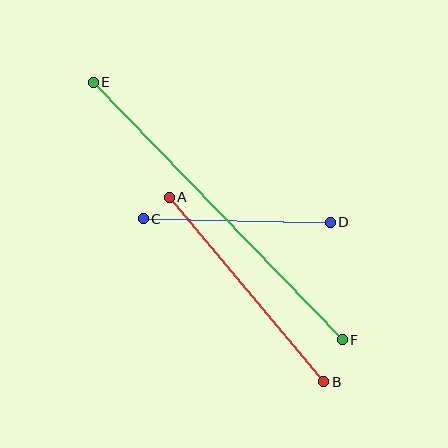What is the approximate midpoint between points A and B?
The midpoint is at approximately (247, 290) pixels.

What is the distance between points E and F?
The distance is approximately 358 pixels.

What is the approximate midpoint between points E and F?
The midpoint is at approximately (218, 211) pixels.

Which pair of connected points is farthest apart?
Points E and F are farthest apart.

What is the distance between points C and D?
The distance is approximately 187 pixels.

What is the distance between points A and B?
The distance is approximately 241 pixels.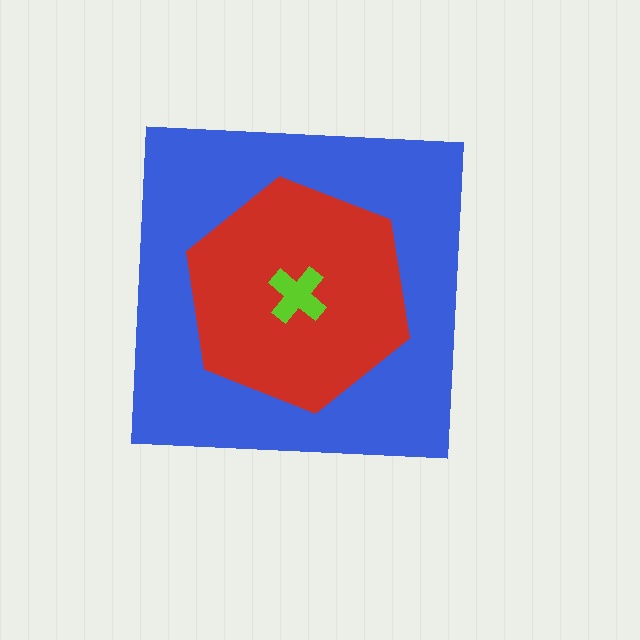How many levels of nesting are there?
3.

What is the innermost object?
The lime cross.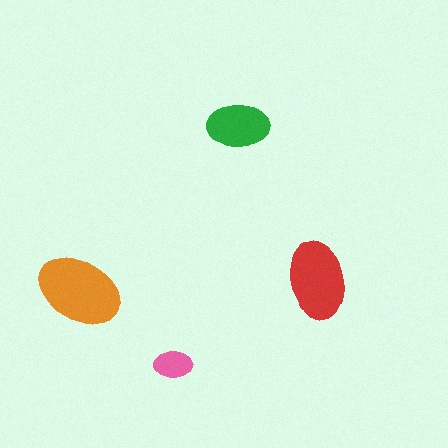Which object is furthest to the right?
The red ellipse is rightmost.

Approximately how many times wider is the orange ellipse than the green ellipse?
About 1.5 times wider.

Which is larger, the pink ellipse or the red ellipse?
The red one.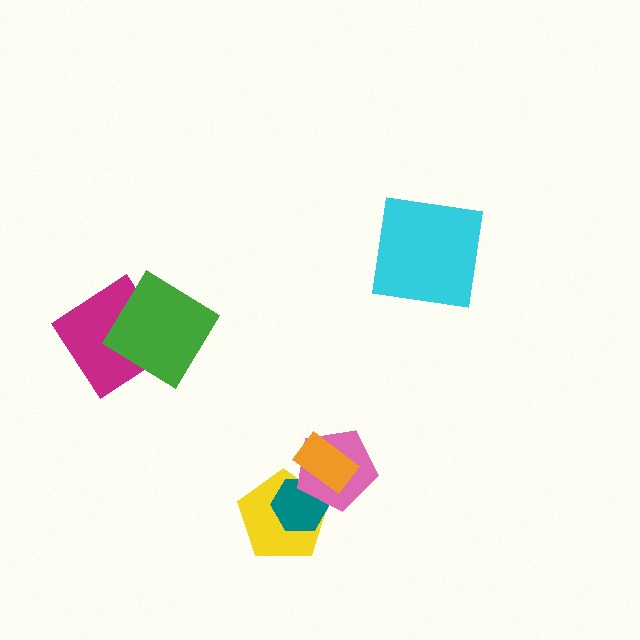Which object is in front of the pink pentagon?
The orange rectangle is in front of the pink pentagon.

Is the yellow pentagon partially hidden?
Yes, it is partially covered by another shape.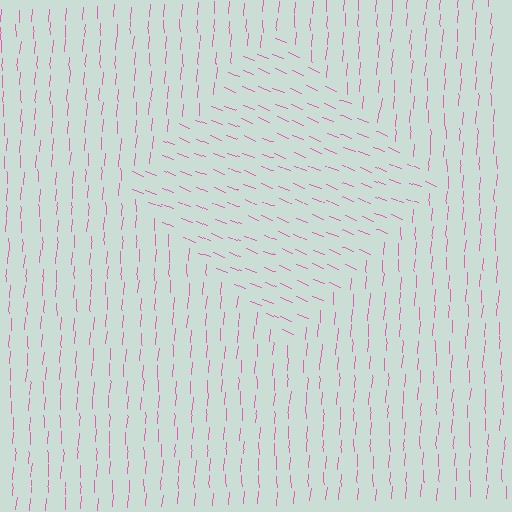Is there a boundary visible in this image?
Yes, there is a texture boundary formed by a change in line orientation.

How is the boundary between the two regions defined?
The boundary is defined purely by a change in line orientation (approximately 71 degrees difference). All lines are the same color and thickness.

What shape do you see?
I see a diamond.